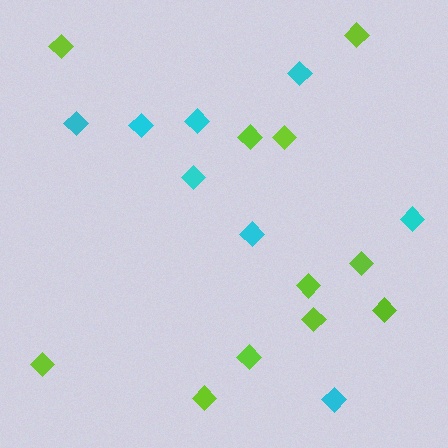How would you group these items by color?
There are 2 groups: one group of lime diamonds (11) and one group of cyan diamonds (8).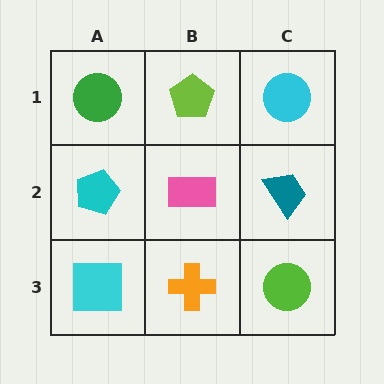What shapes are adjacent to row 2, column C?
A cyan circle (row 1, column C), a lime circle (row 3, column C), a pink rectangle (row 2, column B).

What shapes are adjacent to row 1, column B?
A pink rectangle (row 2, column B), a green circle (row 1, column A), a cyan circle (row 1, column C).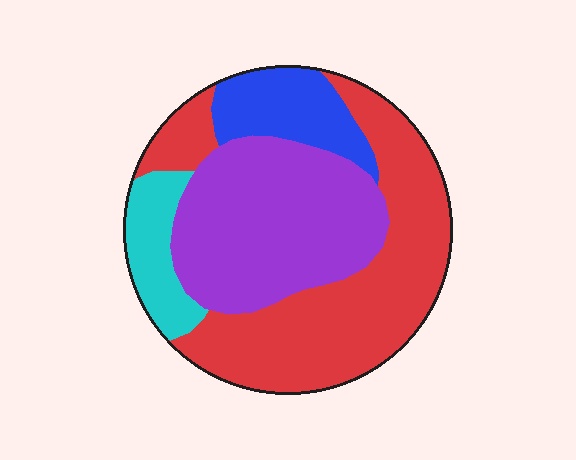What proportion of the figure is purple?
Purple takes up about one third (1/3) of the figure.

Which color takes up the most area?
Red, at roughly 45%.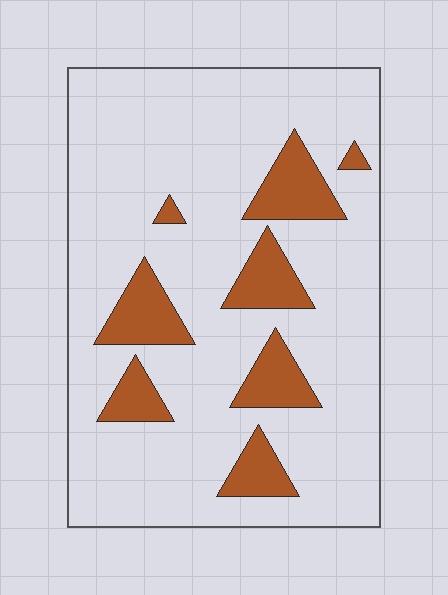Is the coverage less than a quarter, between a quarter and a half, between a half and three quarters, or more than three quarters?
Less than a quarter.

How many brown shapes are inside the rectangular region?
8.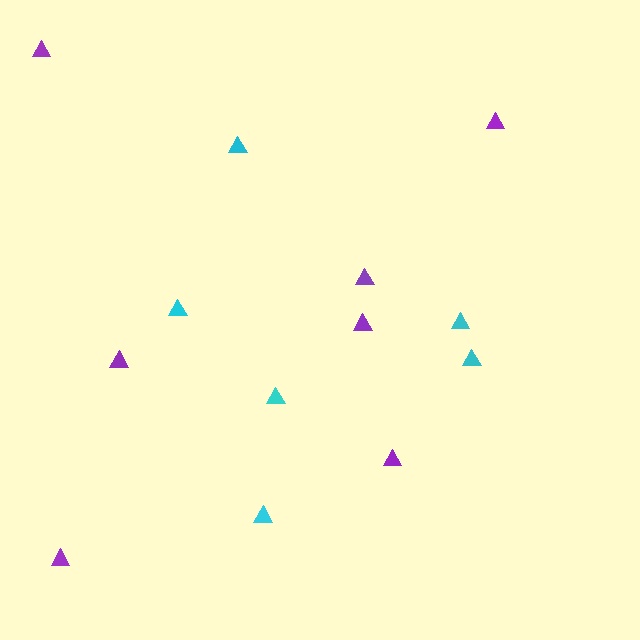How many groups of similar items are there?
There are 2 groups: one group of cyan triangles (6) and one group of purple triangles (7).